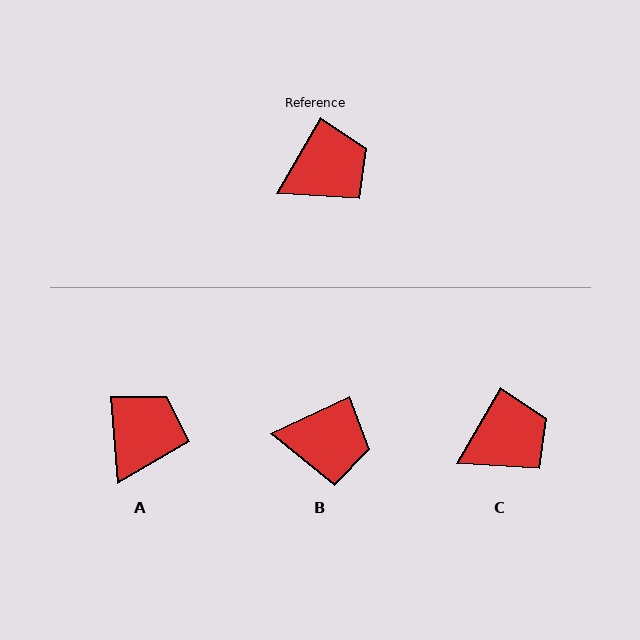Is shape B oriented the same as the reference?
No, it is off by about 35 degrees.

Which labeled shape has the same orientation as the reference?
C.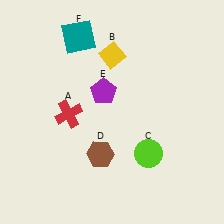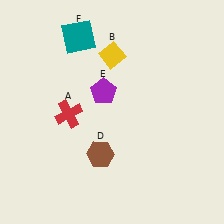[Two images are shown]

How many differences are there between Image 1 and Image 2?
There is 1 difference between the two images.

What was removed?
The lime circle (C) was removed in Image 2.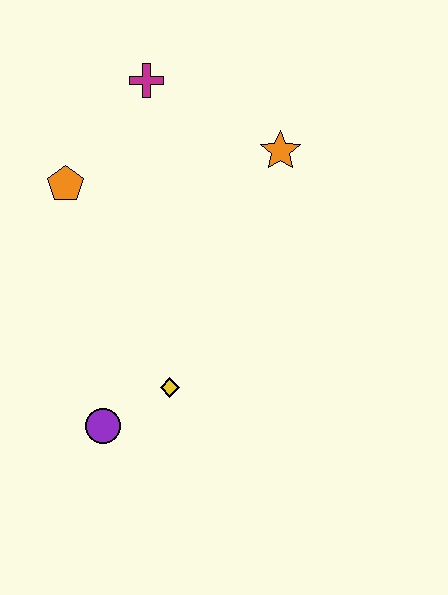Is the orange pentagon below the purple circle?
No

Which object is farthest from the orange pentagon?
The purple circle is farthest from the orange pentagon.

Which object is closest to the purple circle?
The yellow diamond is closest to the purple circle.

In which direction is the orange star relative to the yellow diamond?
The orange star is above the yellow diamond.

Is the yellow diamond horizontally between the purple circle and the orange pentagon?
No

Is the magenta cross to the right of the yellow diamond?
No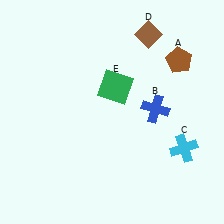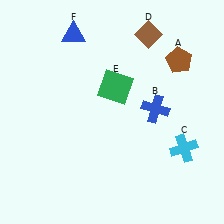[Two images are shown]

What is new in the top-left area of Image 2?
A blue triangle (F) was added in the top-left area of Image 2.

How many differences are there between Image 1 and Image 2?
There is 1 difference between the two images.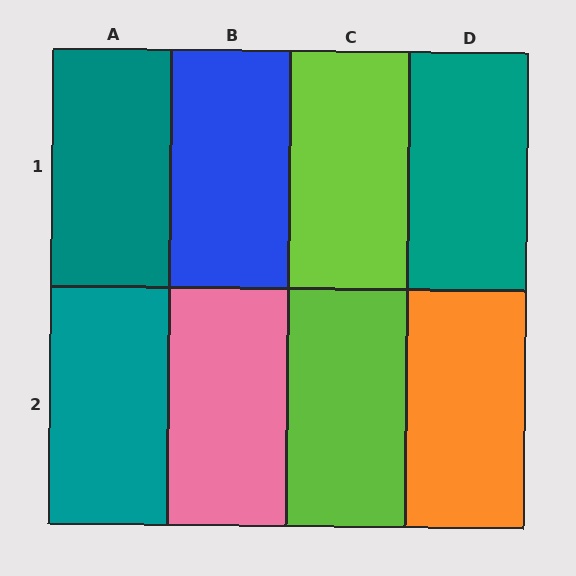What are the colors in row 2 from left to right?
Teal, pink, lime, orange.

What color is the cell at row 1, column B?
Blue.